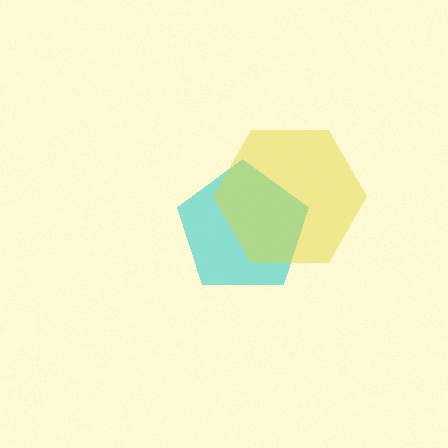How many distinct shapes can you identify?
There are 2 distinct shapes: a cyan pentagon, a yellow hexagon.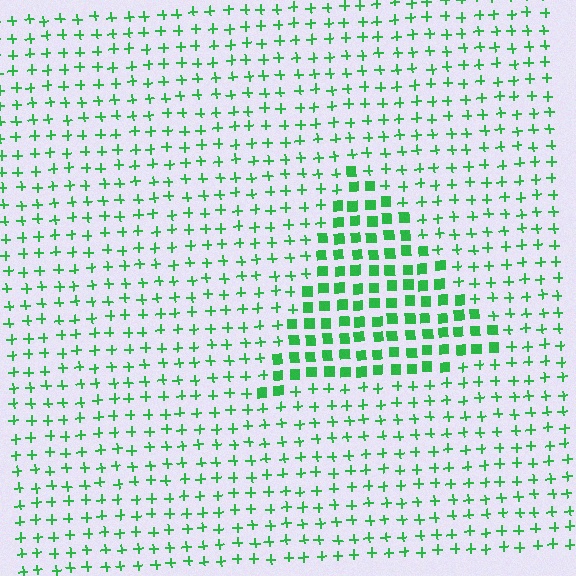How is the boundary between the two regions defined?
The boundary is defined by a change in element shape: squares inside vs. plus signs outside. All elements share the same color and spacing.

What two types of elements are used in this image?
The image uses squares inside the triangle region and plus signs outside it.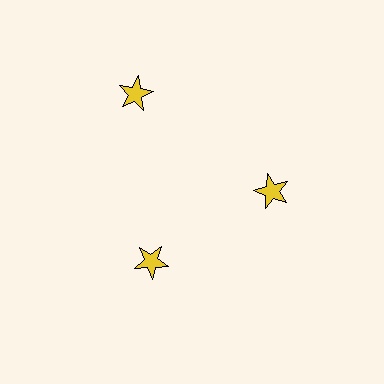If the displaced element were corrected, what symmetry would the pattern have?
It would have 3-fold rotational symmetry — the pattern would map onto itself every 120 degrees.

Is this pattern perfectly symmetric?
No. The 3 yellow stars are arranged in a ring, but one element near the 11 o'clock position is pushed outward from the center, breaking the 3-fold rotational symmetry.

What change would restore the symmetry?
The symmetry would be restored by moving it inward, back onto the ring so that all 3 stars sit at equal angles and equal distance from the center.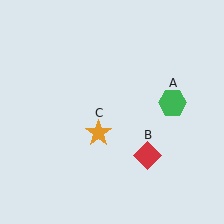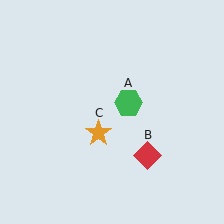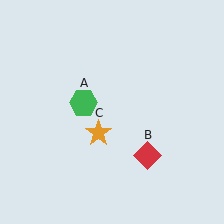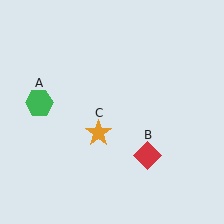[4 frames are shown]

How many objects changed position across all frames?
1 object changed position: green hexagon (object A).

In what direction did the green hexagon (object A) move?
The green hexagon (object A) moved left.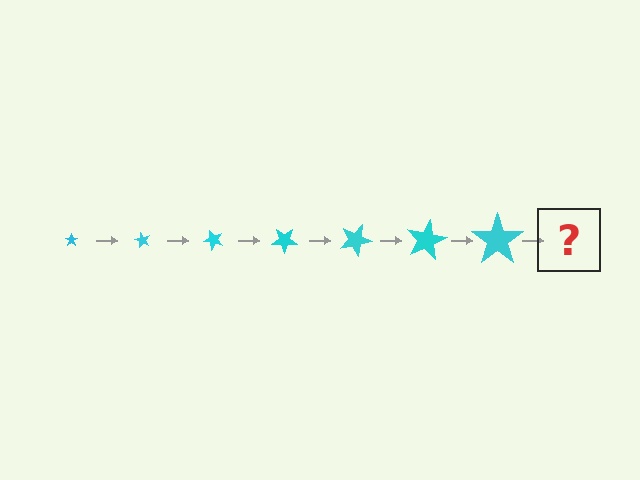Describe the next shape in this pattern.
It should be a star, larger than the previous one and rotated 420 degrees from the start.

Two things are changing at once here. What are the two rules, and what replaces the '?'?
The two rules are that the star grows larger each step and it rotates 60 degrees each step. The '?' should be a star, larger than the previous one and rotated 420 degrees from the start.